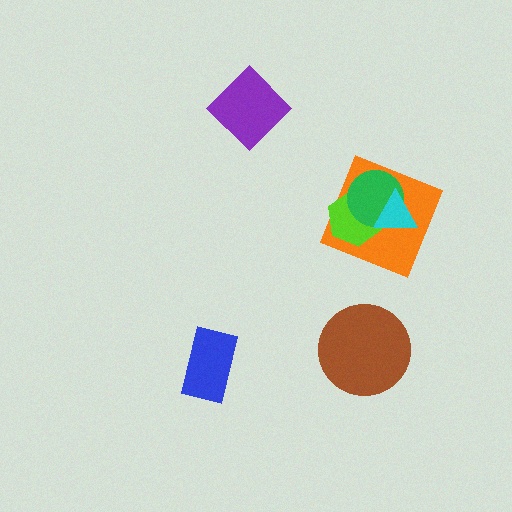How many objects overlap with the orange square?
3 objects overlap with the orange square.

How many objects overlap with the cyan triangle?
3 objects overlap with the cyan triangle.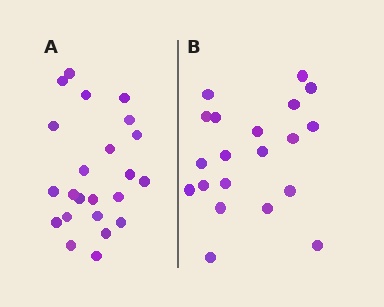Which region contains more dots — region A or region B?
Region A (the left region) has more dots.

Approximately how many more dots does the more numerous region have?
Region A has just a few more — roughly 2 or 3 more dots than region B.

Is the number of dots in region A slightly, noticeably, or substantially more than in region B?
Region A has only slightly more — the two regions are fairly close. The ratio is roughly 1.1 to 1.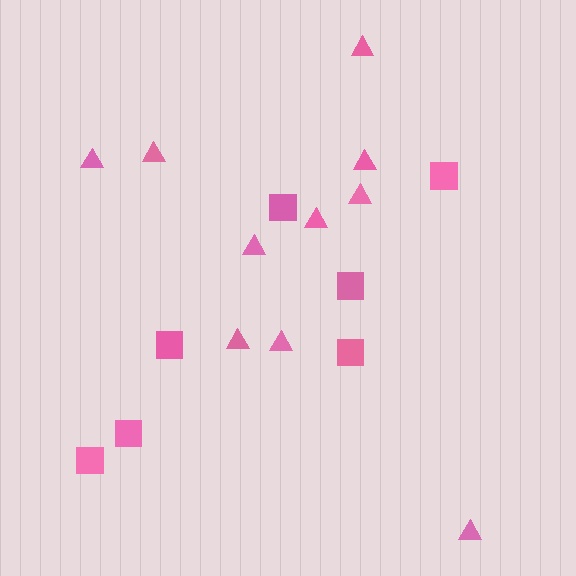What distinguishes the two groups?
There are 2 groups: one group of triangles (10) and one group of squares (7).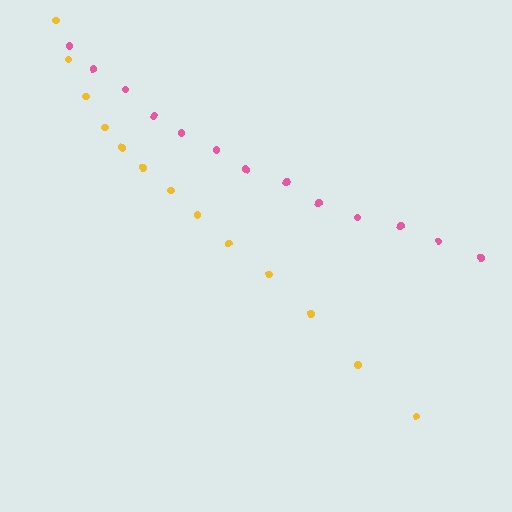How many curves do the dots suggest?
There are 2 distinct paths.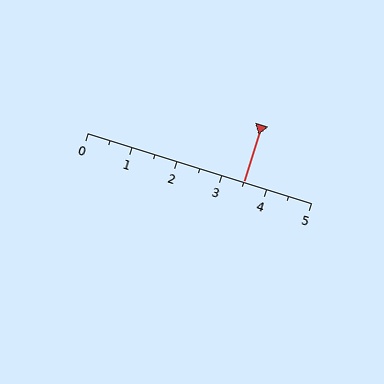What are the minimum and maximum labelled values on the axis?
The axis runs from 0 to 5.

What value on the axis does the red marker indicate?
The marker indicates approximately 3.5.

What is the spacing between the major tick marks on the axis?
The major ticks are spaced 1 apart.